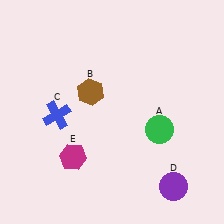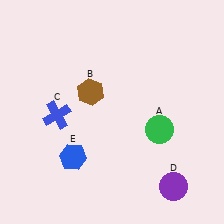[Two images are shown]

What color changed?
The hexagon (E) changed from magenta in Image 1 to blue in Image 2.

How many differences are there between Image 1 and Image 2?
There is 1 difference between the two images.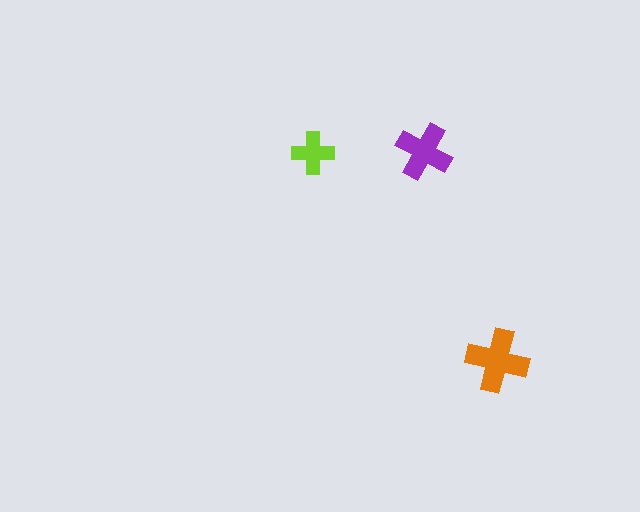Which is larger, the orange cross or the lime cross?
The orange one.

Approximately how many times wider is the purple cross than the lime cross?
About 1.5 times wider.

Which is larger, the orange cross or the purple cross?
The orange one.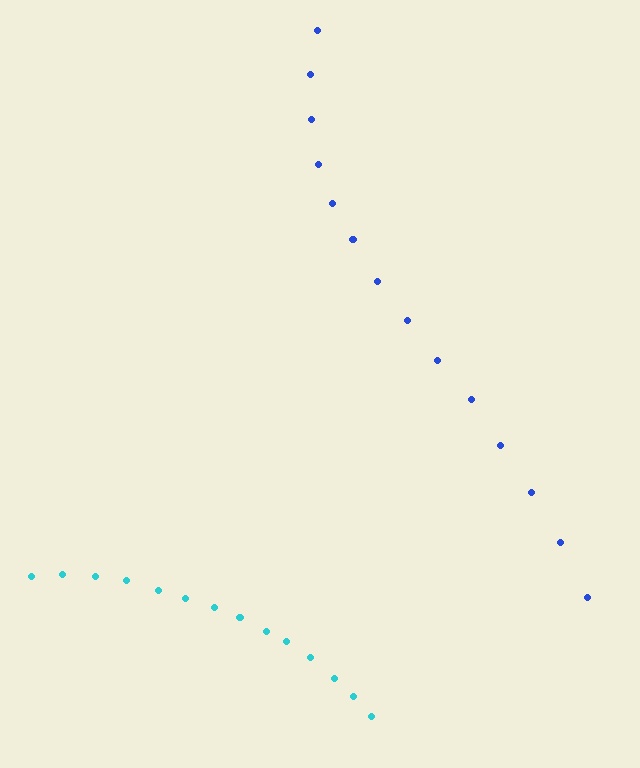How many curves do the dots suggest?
There are 2 distinct paths.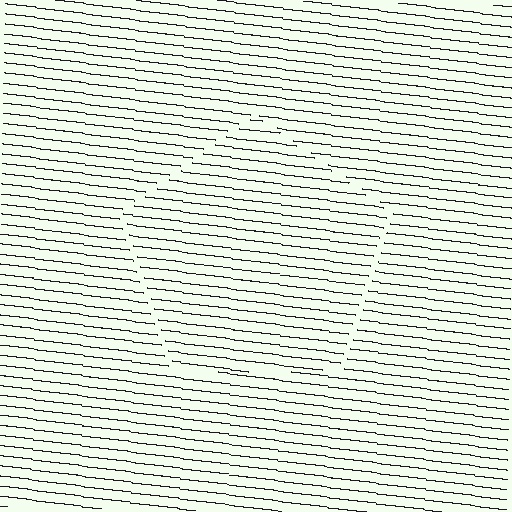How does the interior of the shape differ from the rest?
The interior of the shape contains the same grating, shifted by half a period — the contour is defined by the phase discontinuity where line-ends from the inner and outer gratings abut.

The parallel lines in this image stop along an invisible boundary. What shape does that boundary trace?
An illusory pentagon. The interior of the shape contains the same grating, shifted by half a period — the contour is defined by the phase discontinuity where line-ends from the inner and outer gratings abut.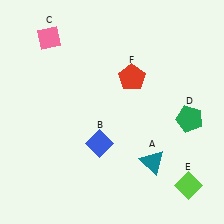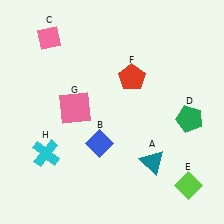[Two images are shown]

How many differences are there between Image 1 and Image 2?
There are 2 differences between the two images.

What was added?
A pink square (G), a cyan cross (H) were added in Image 2.